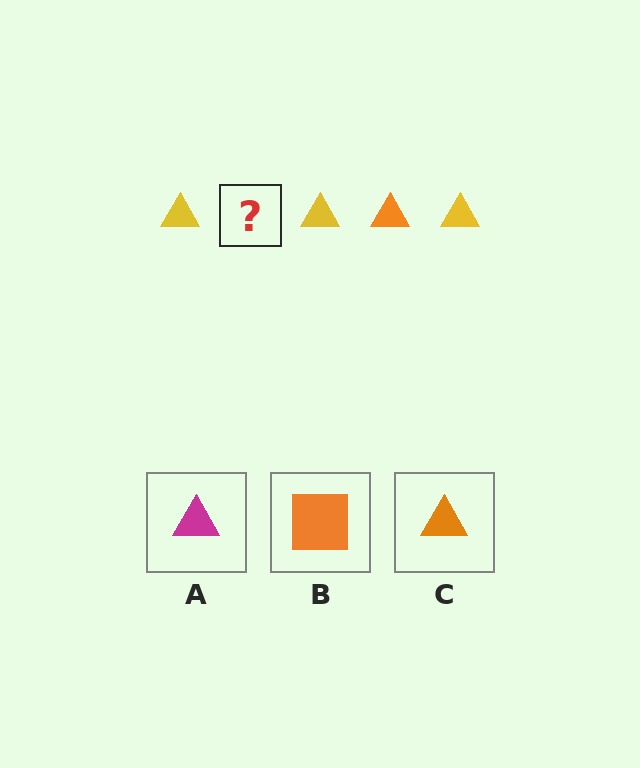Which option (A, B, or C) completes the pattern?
C.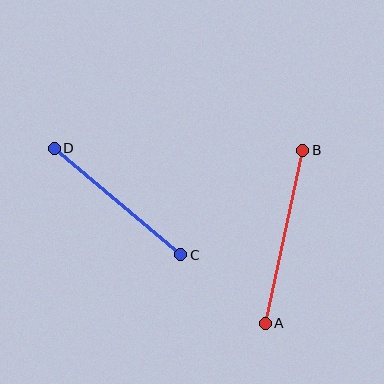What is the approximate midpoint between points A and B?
The midpoint is at approximately (284, 237) pixels.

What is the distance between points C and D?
The distance is approximately 165 pixels.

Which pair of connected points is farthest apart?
Points A and B are farthest apart.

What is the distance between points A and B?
The distance is approximately 177 pixels.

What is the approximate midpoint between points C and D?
The midpoint is at approximately (118, 202) pixels.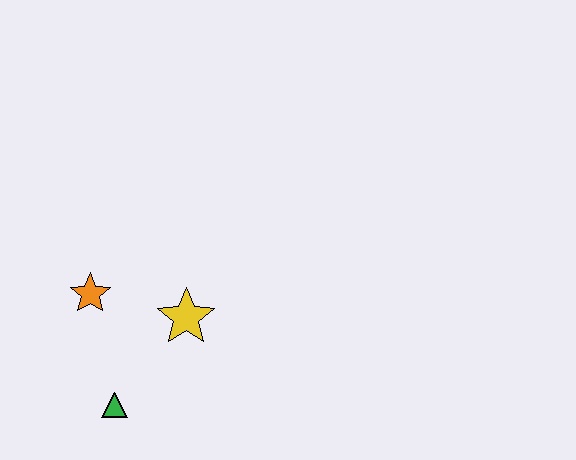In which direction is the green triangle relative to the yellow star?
The green triangle is below the yellow star.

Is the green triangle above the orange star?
No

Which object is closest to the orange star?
The yellow star is closest to the orange star.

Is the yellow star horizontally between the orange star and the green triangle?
No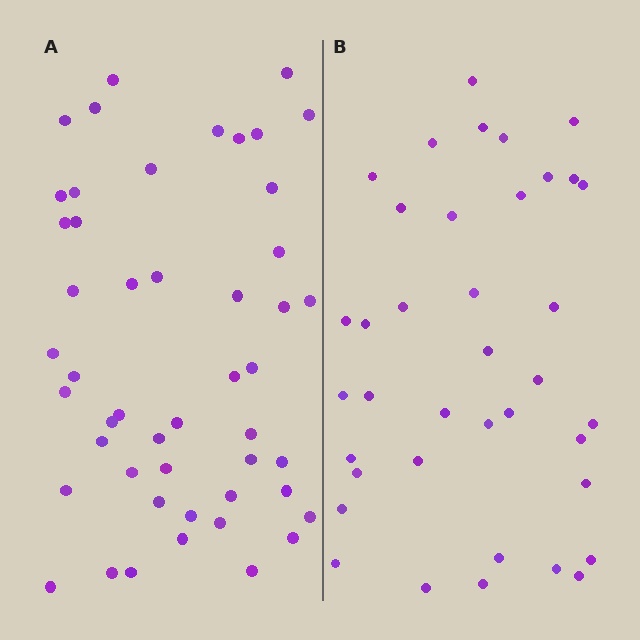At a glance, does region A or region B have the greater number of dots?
Region A (the left region) has more dots.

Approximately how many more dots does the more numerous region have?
Region A has roughly 12 or so more dots than region B.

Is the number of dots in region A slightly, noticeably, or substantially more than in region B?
Region A has noticeably more, but not dramatically so. The ratio is roughly 1.3 to 1.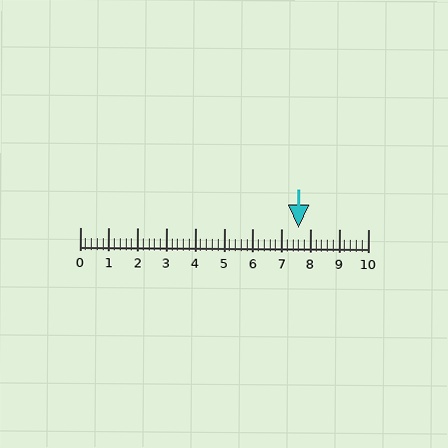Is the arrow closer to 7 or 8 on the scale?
The arrow is closer to 8.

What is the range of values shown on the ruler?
The ruler shows values from 0 to 10.